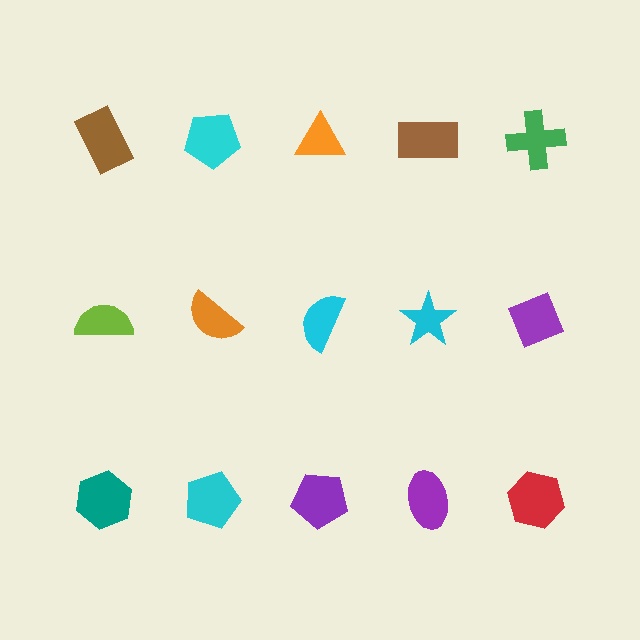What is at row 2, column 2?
An orange semicircle.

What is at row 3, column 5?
A red hexagon.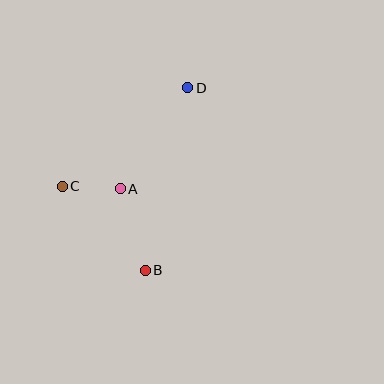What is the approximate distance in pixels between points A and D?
The distance between A and D is approximately 122 pixels.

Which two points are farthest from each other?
Points B and D are farthest from each other.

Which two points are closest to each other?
Points A and C are closest to each other.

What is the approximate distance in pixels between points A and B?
The distance between A and B is approximately 85 pixels.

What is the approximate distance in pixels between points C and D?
The distance between C and D is approximately 160 pixels.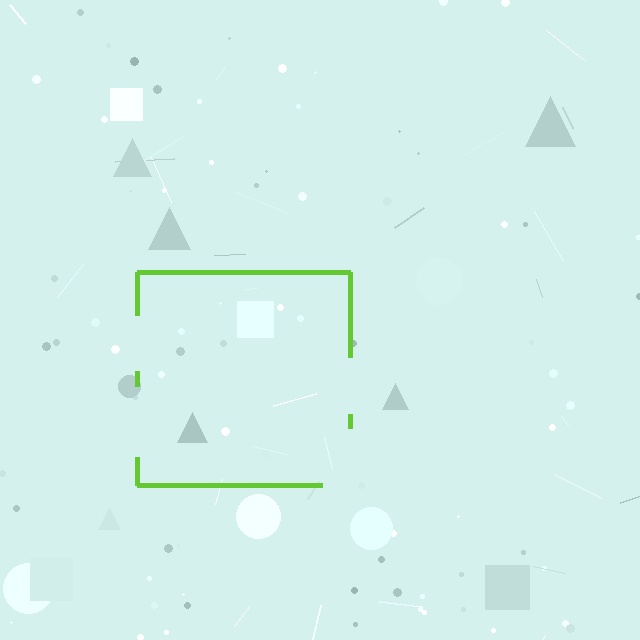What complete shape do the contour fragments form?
The contour fragments form a square.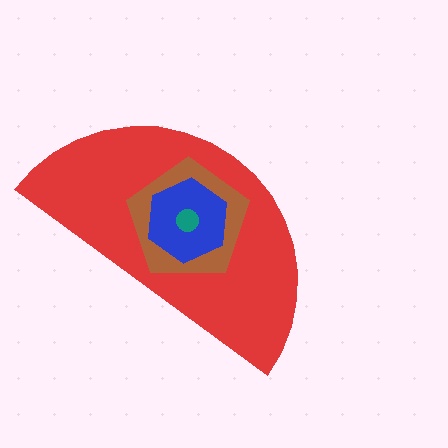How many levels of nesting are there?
4.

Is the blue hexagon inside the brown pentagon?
Yes.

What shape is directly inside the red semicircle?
The brown pentagon.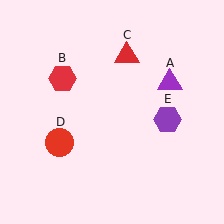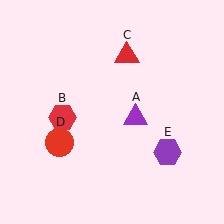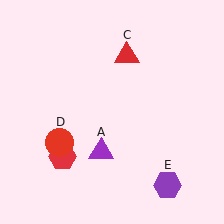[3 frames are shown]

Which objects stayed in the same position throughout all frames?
Red triangle (object C) and red circle (object D) remained stationary.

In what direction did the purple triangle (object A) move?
The purple triangle (object A) moved down and to the left.